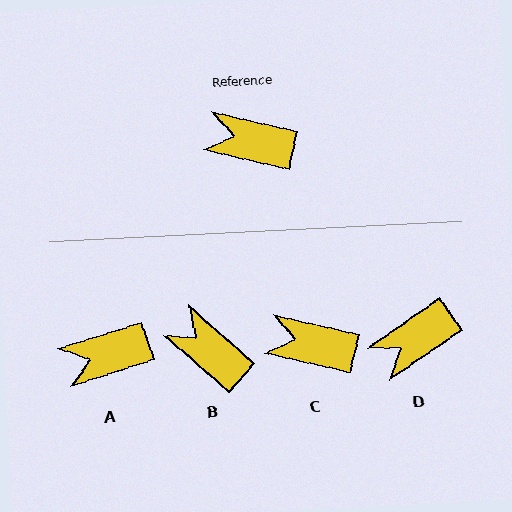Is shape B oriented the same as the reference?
No, it is off by about 29 degrees.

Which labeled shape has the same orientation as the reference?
C.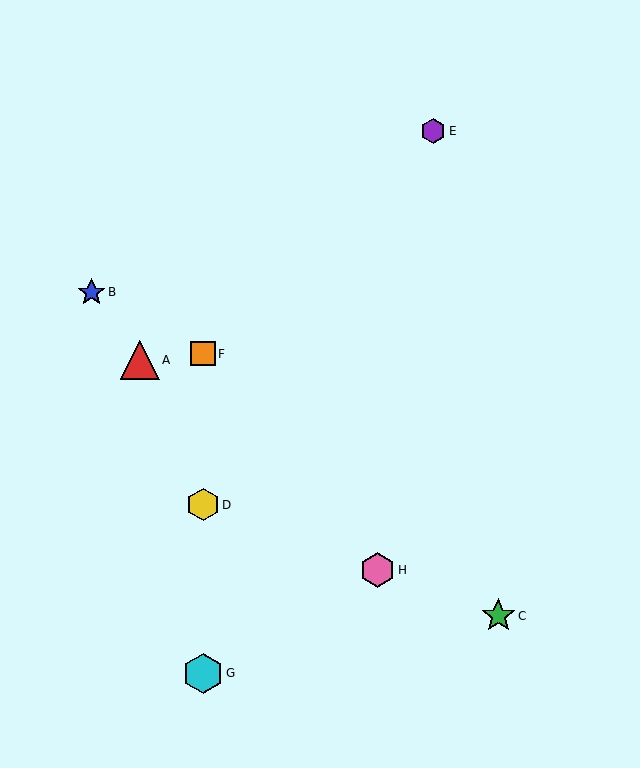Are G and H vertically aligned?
No, G is at x≈203 and H is at x≈377.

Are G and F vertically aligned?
Yes, both are at x≈203.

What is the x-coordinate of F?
Object F is at x≈203.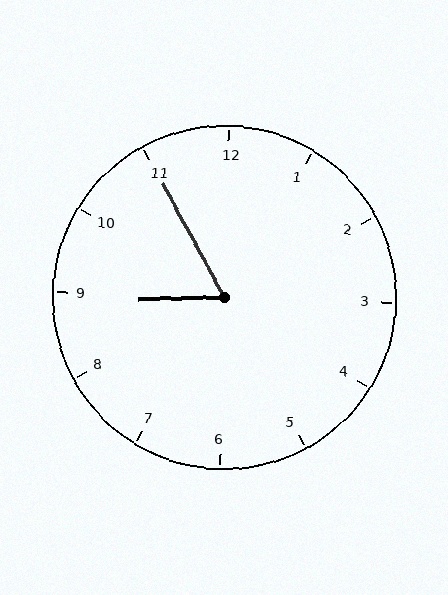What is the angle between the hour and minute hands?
Approximately 62 degrees.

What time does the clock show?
8:55.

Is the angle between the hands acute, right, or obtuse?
It is acute.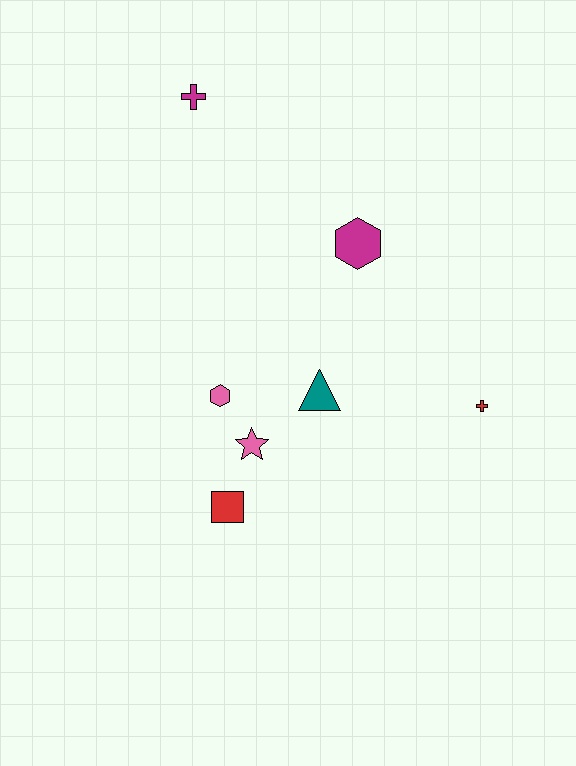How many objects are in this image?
There are 7 objects.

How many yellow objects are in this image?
There are no yellow objects.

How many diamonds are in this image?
There are no diamonds.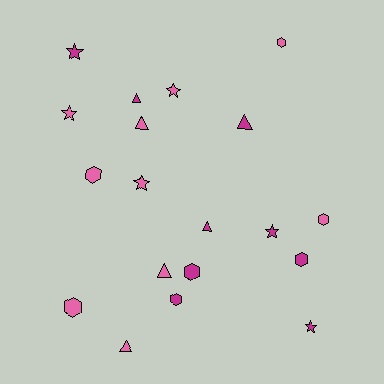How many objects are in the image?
There are 19 objects.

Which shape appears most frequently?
Hexagon, with 7 objects.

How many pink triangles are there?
There are 3 pink triangles.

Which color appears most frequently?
Pink, with 10 objects.